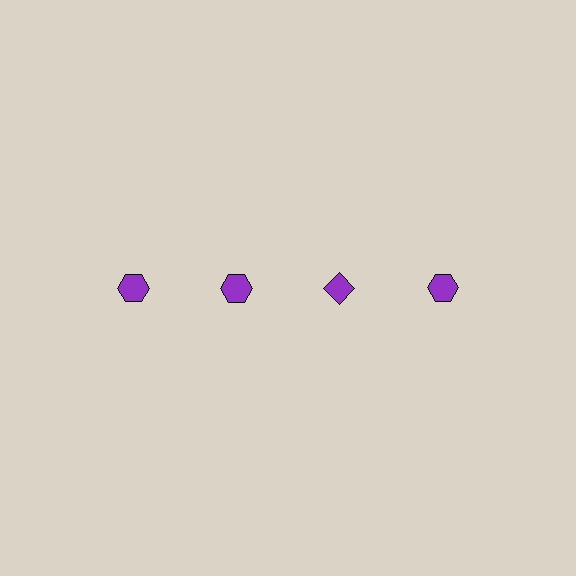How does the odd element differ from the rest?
It has a different shape: diamond instead of hexagon.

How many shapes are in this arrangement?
There are 4 shapes arranged in a grid pattern.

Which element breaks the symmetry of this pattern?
The purple diamond in the top row, center column breaks the symmetry. All other shapes are purple hexagons.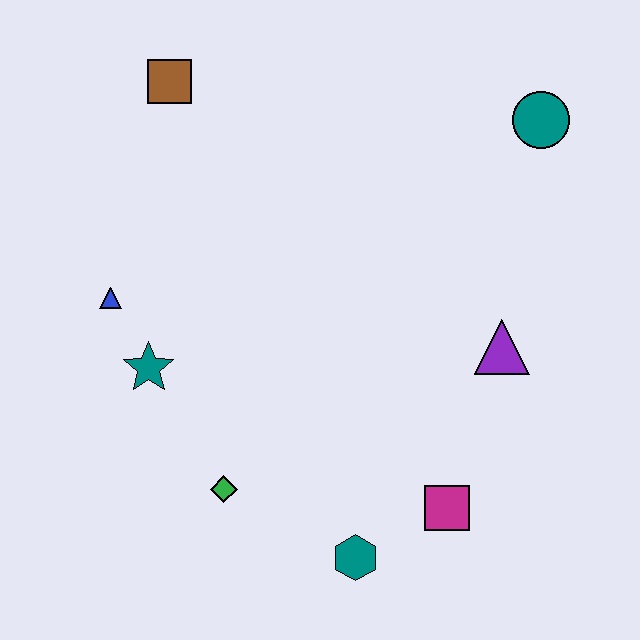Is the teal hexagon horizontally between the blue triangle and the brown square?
No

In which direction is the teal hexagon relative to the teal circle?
The teal hexagon is below the teal circle.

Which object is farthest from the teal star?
The teal circle is farthest from the teal star.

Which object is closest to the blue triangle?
The teal star is closest to the blue triangle.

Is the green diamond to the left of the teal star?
No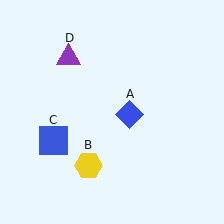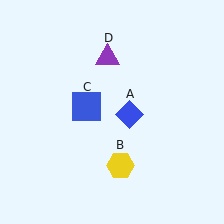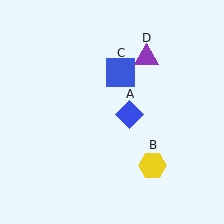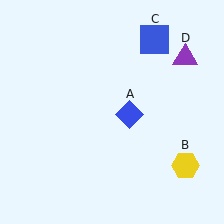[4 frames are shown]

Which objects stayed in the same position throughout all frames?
Blue diamond (object A) remained stationary.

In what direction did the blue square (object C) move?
The blue square (object C) moved up and to the right.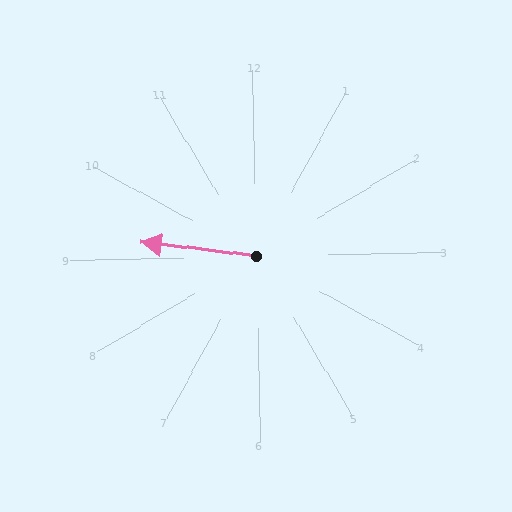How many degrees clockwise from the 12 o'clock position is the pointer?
Approximately 278 degrees.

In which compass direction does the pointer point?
West.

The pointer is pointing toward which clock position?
Roughly 9 o'clock.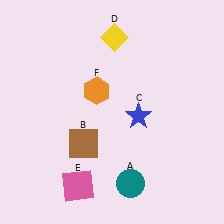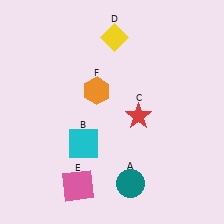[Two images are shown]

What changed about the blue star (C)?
In Image 1, C is blue. In Image 2, it changed to red.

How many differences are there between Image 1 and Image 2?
There are 2 differences between the two images.